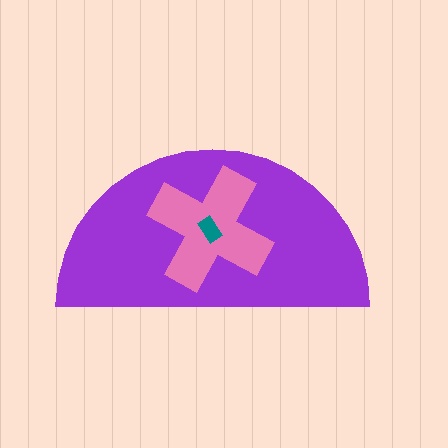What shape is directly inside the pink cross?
The teal rectangle.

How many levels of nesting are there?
3.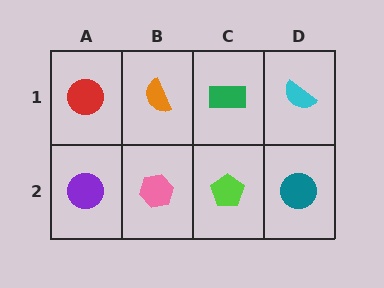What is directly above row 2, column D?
A cyan semicircle.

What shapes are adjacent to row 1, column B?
A pink hexagon (row 2, column B), a red circle (row 1, column A), a green rectangle (row 1, column C).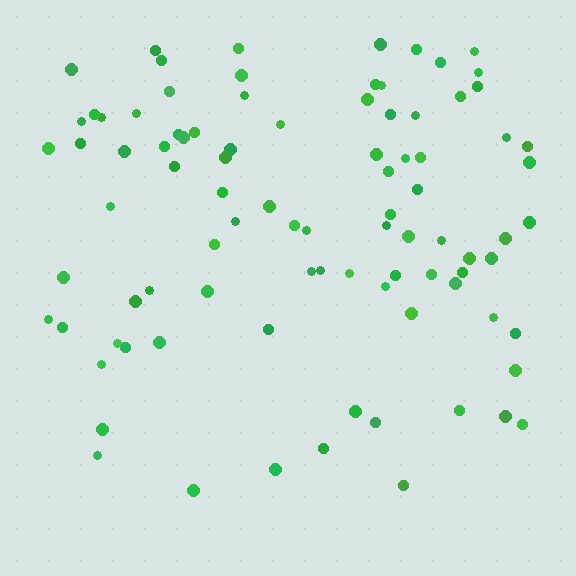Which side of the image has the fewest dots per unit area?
The bottom.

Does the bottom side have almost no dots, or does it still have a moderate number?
Still a moderate number, just noticeably fewer than the top.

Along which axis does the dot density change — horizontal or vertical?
Vertical.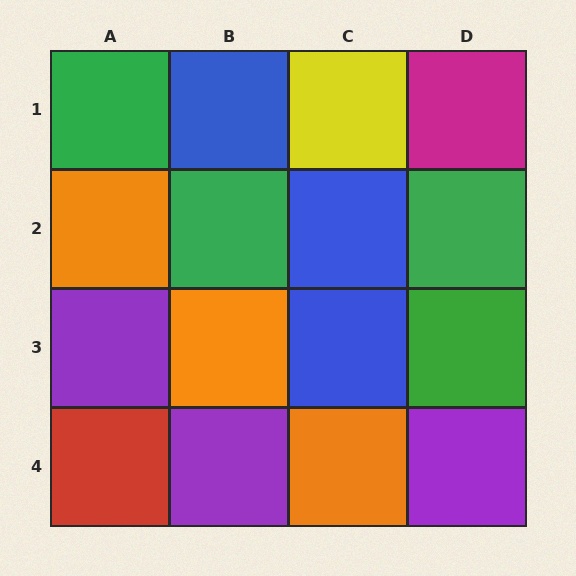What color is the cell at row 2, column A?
Orange.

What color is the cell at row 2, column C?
Blue.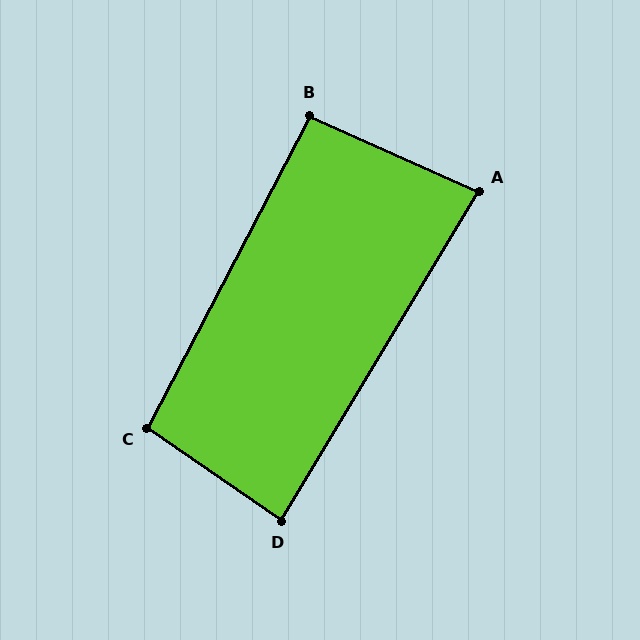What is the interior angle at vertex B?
Approximately 93 degrees (approximately right).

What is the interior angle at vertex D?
Approximately 87 degrees (approximately right).